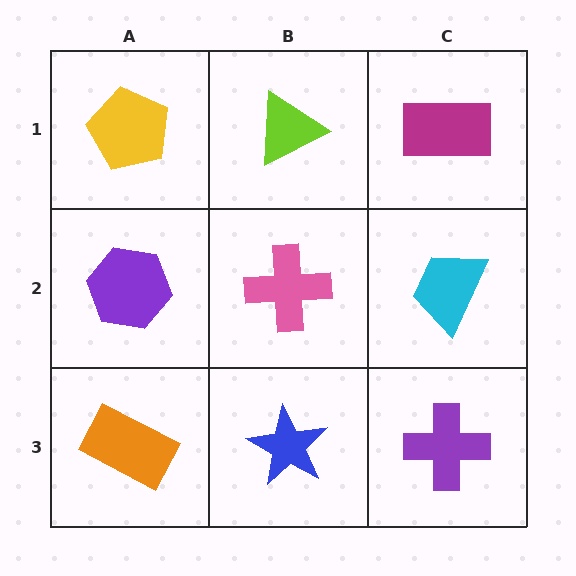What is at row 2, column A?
A purple hexagon.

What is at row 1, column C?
A magenta rectangle.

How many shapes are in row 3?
3 shapes.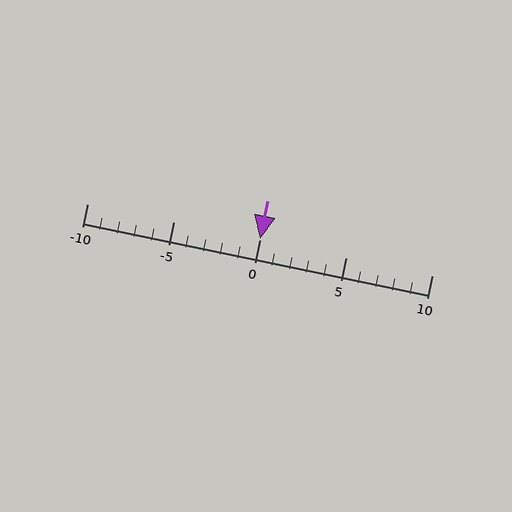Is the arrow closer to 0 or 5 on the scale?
The arrow is closer to 0.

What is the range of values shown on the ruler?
The ruler shows values from -10 to 10.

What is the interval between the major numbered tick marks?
The major tick marks are spaced 5 units apart.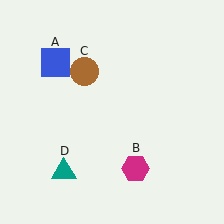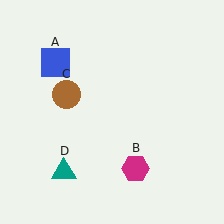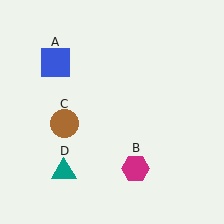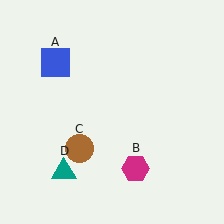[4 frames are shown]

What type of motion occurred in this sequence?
The brown circle (object C) rotated counterclockwise around the center of the scene.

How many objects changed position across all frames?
1 object changed position: brown circle (object C).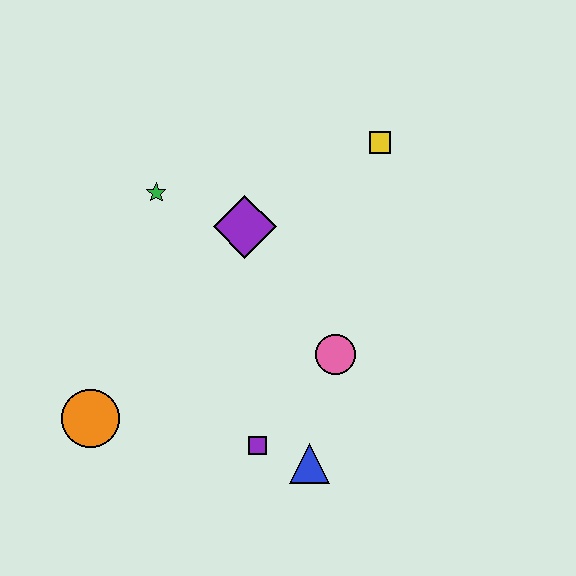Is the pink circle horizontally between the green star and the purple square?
No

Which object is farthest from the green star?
The blue triangle is farthest from the green star.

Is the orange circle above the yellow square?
No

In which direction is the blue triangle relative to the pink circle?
The blue triangle is below the pink circle.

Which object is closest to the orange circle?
The purple square is closest to the orange circle.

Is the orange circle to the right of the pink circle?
No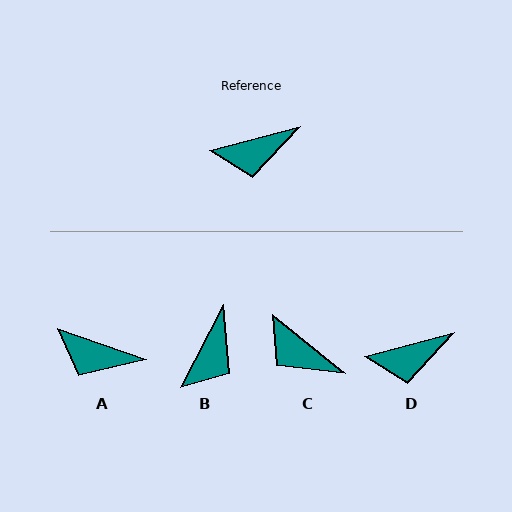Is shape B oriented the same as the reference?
No, it is off by about 48 degrees.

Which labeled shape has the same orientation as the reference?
D.